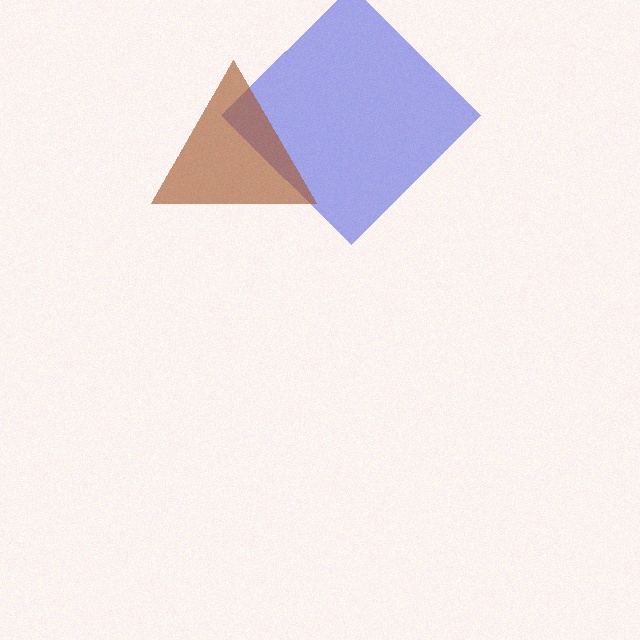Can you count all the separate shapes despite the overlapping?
Yes, there are 2 separate shapes.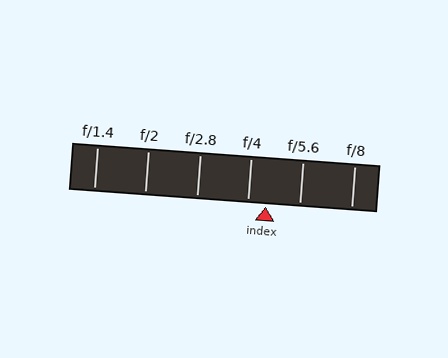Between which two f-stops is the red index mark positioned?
The index mark is between f/4 and f/5.6.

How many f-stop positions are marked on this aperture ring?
There are 6 f-stop positions marked.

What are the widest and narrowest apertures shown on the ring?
The widest aperture shown is f/1.4 and the narrowest is f/8.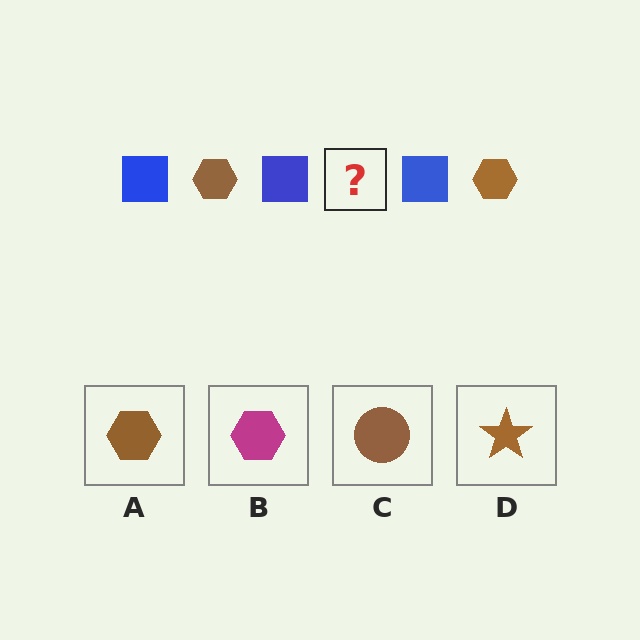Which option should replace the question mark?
Option A.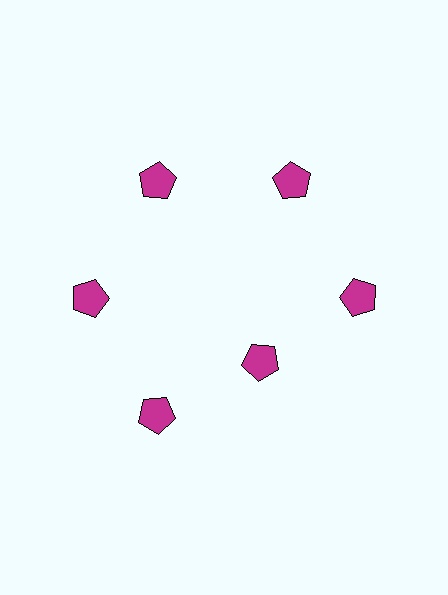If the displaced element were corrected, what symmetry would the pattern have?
It would have 6-fold rotational symmetry — the pattern would map onto itself every 60 degrees.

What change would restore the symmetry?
The symmetry would be restored by moving it outward, back onto the ring so that all 6 pentagons sit at equal angles and equal distance from the center.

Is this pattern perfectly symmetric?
No. The 6 magenta pentagons are arranged in a ring, but one element near the 5 o'clock position is pulled inward toward the center, breaking the 6-fold rotational symmetry.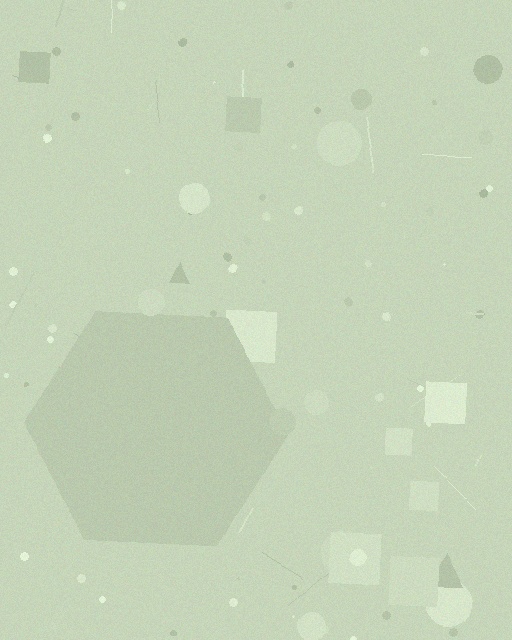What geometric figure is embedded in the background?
A hexagon is embedded in the background.